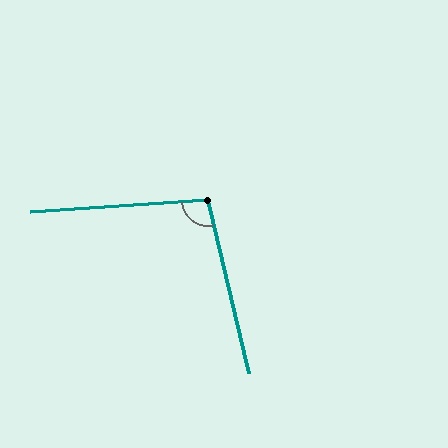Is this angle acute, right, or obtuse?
It is obtuse.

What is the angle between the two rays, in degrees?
Approximately 99 degrees.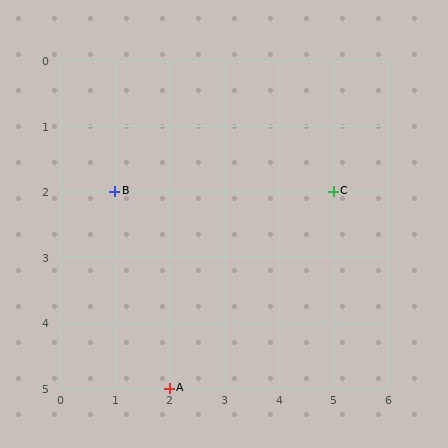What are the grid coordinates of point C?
Point C is at grid coordinates (5, 2).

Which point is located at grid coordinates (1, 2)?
Point B is at (1, 2).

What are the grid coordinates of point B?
Point B is at grid coordinates (1, 2).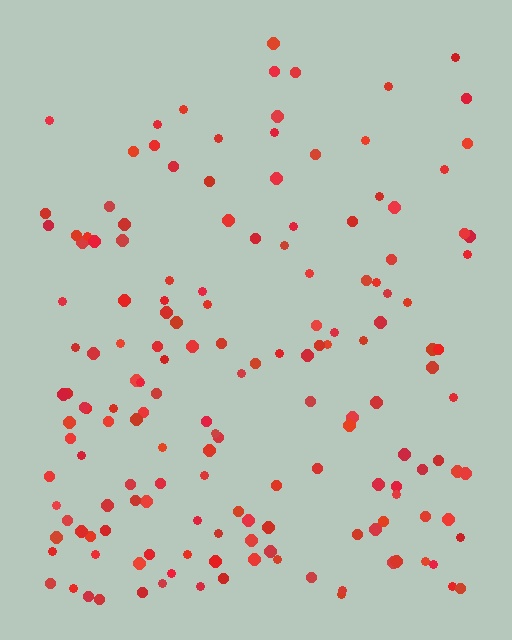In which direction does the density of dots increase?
From top to bottom, with the bottom side densest.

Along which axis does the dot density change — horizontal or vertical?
Vertical.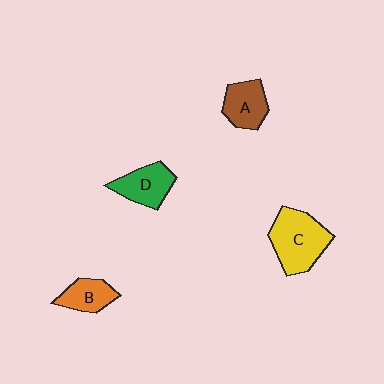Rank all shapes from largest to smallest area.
From largest to smallest: C (yellow), D (green), A (brown), B (orange).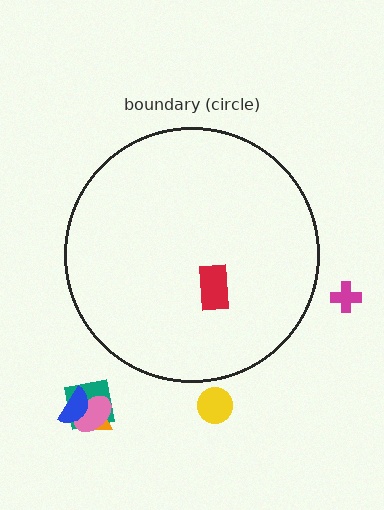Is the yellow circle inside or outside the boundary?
Outside.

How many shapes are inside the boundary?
1 inside, 6 outside.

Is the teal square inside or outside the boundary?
Outside.